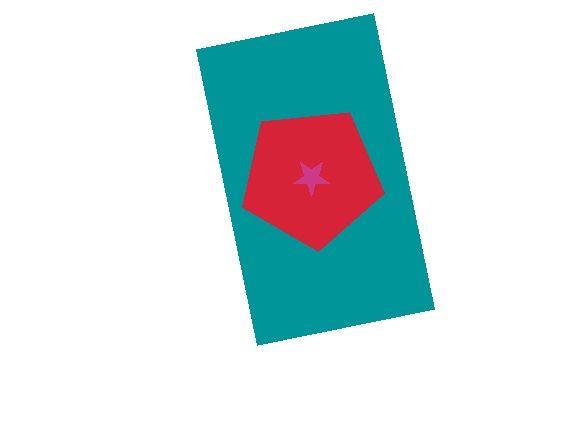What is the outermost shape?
The teal rectangle.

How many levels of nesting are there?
3.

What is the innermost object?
The magenta star.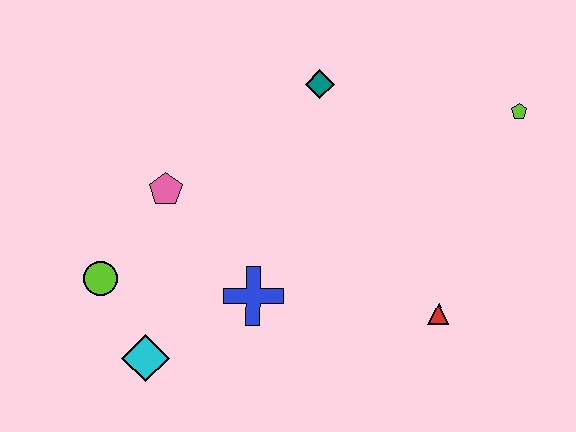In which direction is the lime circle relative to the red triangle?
The lime circle is to the left of the red triangle.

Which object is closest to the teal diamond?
The pink pentagon is closest to the teal diamond.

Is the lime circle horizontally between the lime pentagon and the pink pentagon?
No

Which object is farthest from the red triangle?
The lime circle is farthest from the red triangle.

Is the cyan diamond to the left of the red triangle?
Yes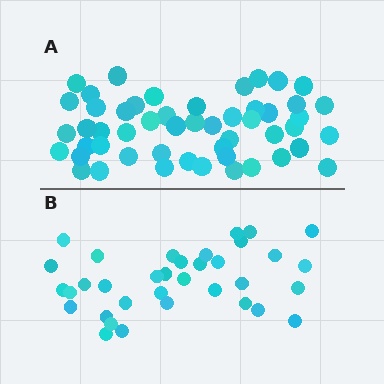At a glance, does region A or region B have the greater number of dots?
Region A (the top region) has more dots.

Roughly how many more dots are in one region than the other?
Region A has approximately 15 more dots than region B.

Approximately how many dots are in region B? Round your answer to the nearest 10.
About 40 dots. (The exact count is 35, which rounds to 40.)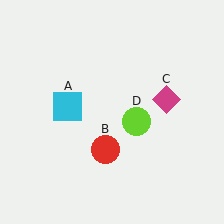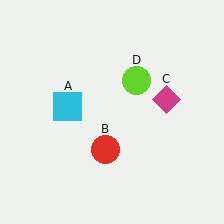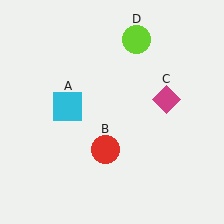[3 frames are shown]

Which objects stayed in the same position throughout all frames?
Cyan square (object A) and red circle (object B) and magenta diamond (object C) remained stationary.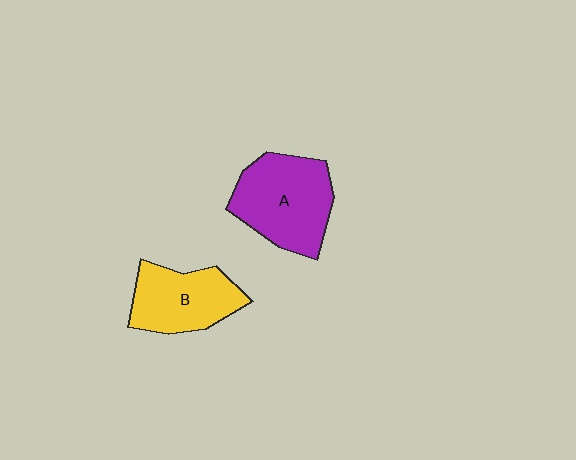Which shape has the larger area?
Shape A (purple).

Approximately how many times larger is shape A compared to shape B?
Approximately 1.3 times.